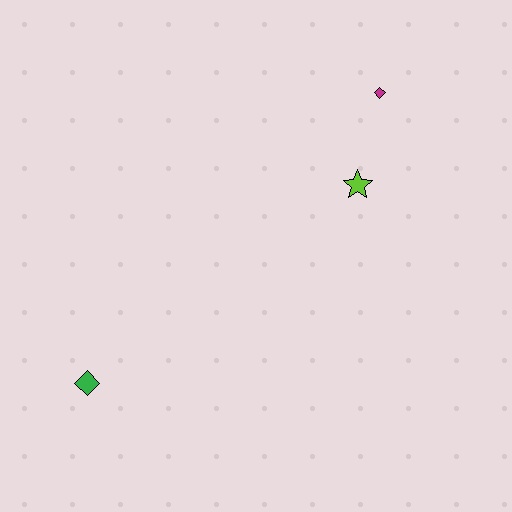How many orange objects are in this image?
There are no orange objects.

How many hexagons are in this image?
There are no hexagons.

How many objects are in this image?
There are 3 objects.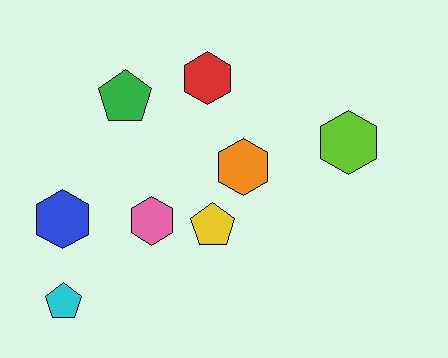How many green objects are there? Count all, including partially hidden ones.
There is 1 green object.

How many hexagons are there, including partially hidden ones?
There are 5 hexagons.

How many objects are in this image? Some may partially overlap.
There are 8 objects.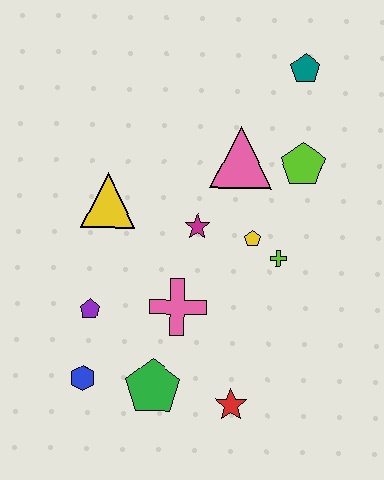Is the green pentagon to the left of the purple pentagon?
No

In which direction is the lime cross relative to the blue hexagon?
The lime cross is to the right of the blue hexagon.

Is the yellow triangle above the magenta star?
Yes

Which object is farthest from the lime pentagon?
The blue hexagon is farthest from the lime pentagon.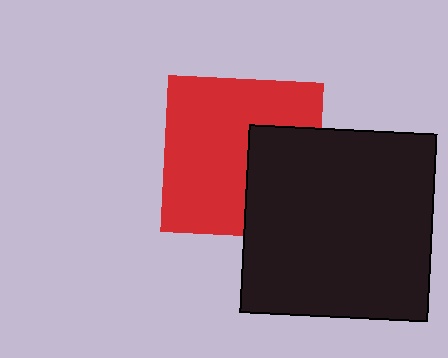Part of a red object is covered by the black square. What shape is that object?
It is a square.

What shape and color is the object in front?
The object in front is a black square.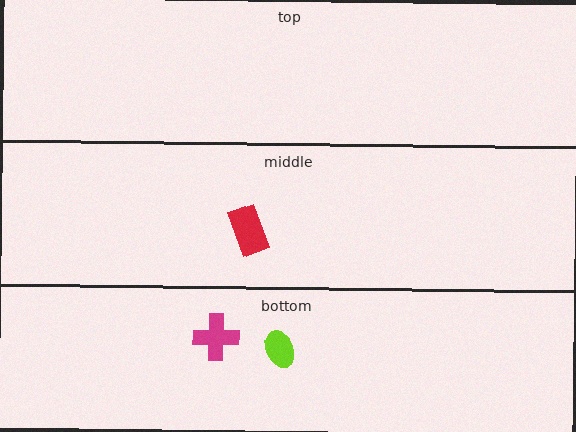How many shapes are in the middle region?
1.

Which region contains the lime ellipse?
The bottom region.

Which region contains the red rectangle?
The middle region.